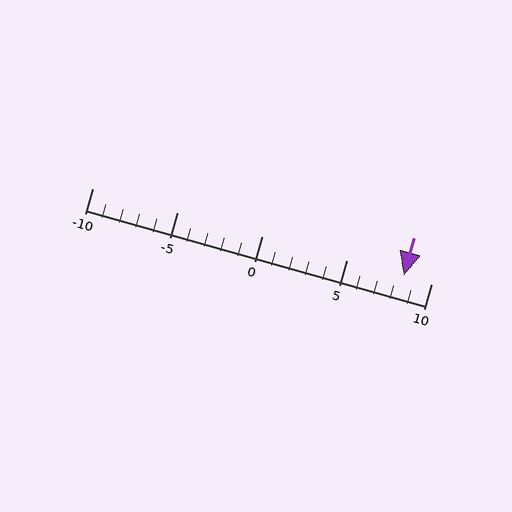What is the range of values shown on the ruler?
The ruler shows values from -10 to 10.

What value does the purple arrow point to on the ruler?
The purple arrow points to approximately 8.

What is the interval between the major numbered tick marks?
The major tick marks are spaced 5 units apart.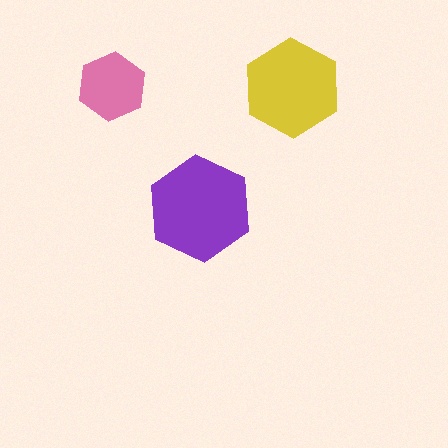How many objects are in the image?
There are 3 objects in the image.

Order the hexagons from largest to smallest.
the purple one, the yellow one, the pink one.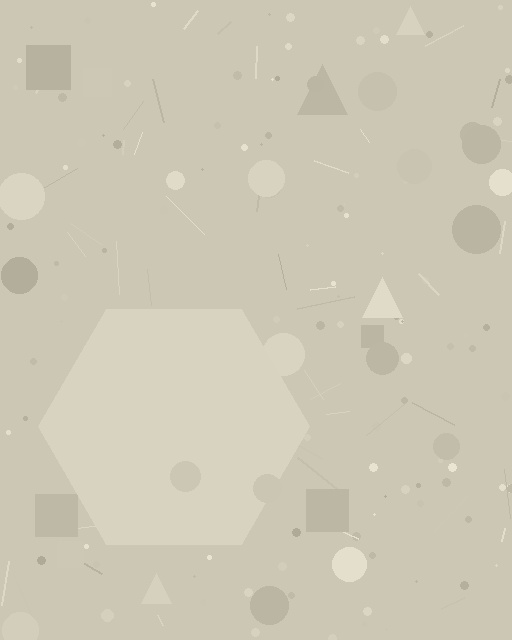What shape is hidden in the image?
A hexagon is hidden in the image.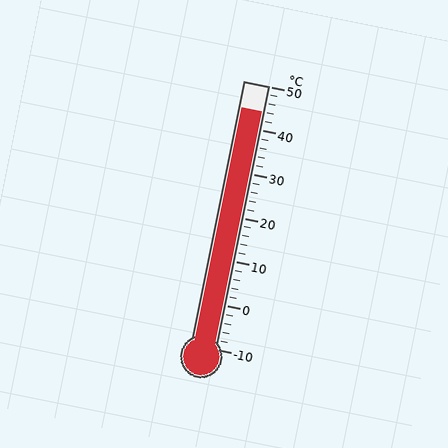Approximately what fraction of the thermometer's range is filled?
The thermometer is filled to approximately 90% of its range.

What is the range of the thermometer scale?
The thermometer scale ranges from -10°C to 50°C.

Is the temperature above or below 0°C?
The temperature is above 0°C.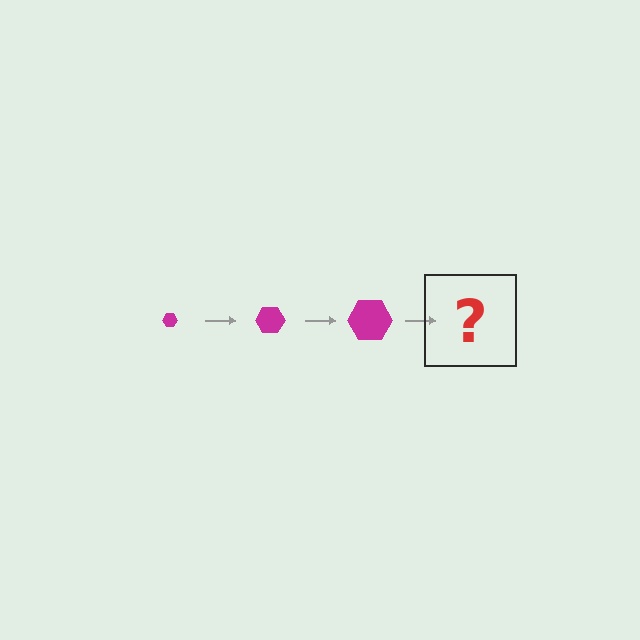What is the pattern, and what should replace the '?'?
The pattern is that the hexagon gets progressively larger each step. The '?' should be a magenta hexagon, larger than the previous one.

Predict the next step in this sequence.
The next step is a magenta hexagon, larger than the previous one.